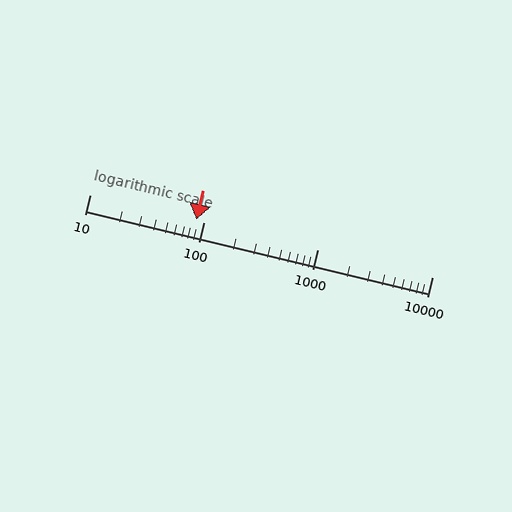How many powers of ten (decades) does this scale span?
The scale spans 3 decades, from 10 to 10000.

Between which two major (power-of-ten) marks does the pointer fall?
The pointer is between 10 and 100.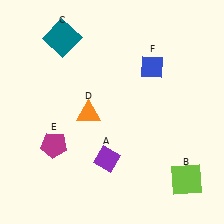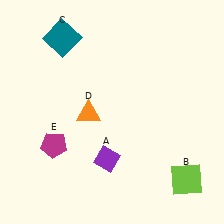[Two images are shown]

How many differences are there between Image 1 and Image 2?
There is 1 difference between the two images.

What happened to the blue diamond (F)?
The blue diamond (F) was removed in Image 2. It was in the top-right area of Image 1.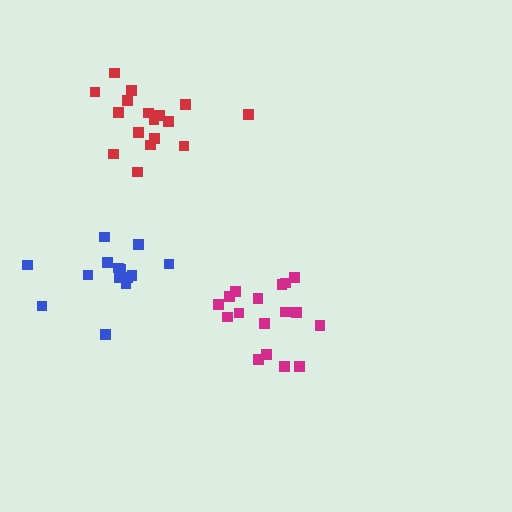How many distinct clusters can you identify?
There are 3 distinct clusters.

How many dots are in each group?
Group 1: 15 dots, Group 2: 17 dots, Group 3: 17 dots (49 total).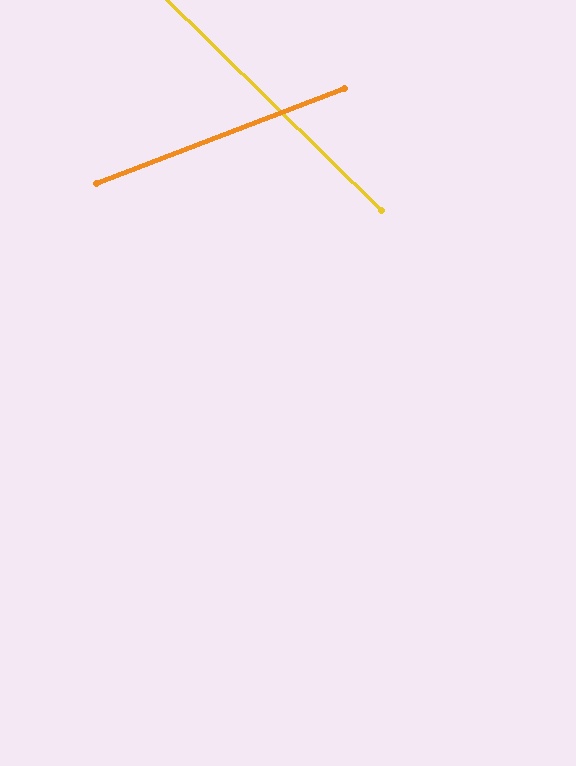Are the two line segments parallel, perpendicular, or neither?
Neither parallel nor perpendicular — they differ by about 66°.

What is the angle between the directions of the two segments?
Approximately 66 degrees.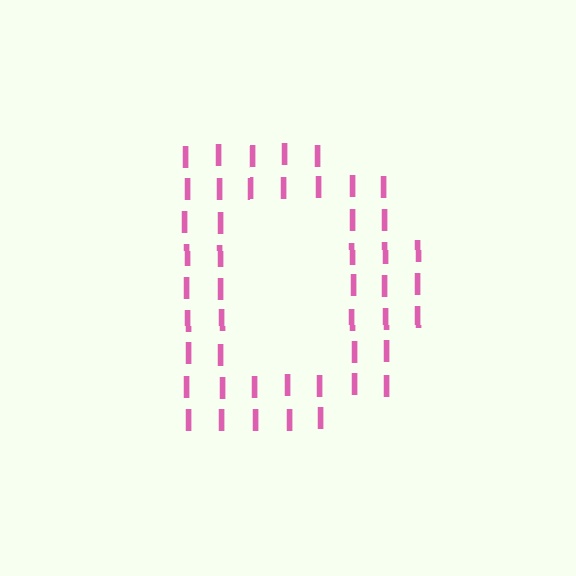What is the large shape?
The large shape is the letter D.